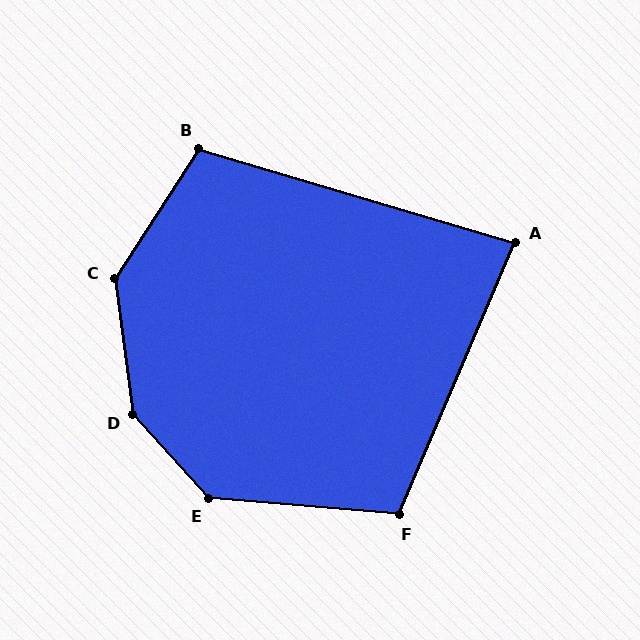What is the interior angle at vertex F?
Approximately 108 degrees (obtuse).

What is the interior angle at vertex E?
Approximately 137 degrees (obtuse).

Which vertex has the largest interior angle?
D, at approximately 145 degrees.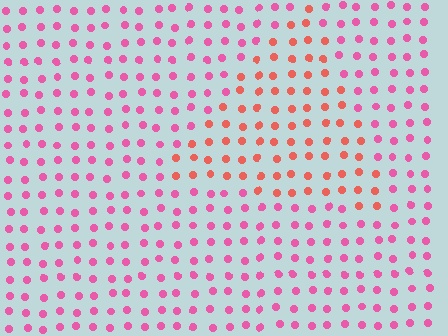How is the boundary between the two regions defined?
The boundary is defined purely by a slight shift in hue (about 37 degrees). Spacing, size, and orientation are identical on both sides.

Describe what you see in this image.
The image is filled with small pink elements in a uniform arrangement. A triangle-shaped region is visible where the elements are tinted to a slightly different hue, forming a subtle color boundary.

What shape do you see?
I see a triangle.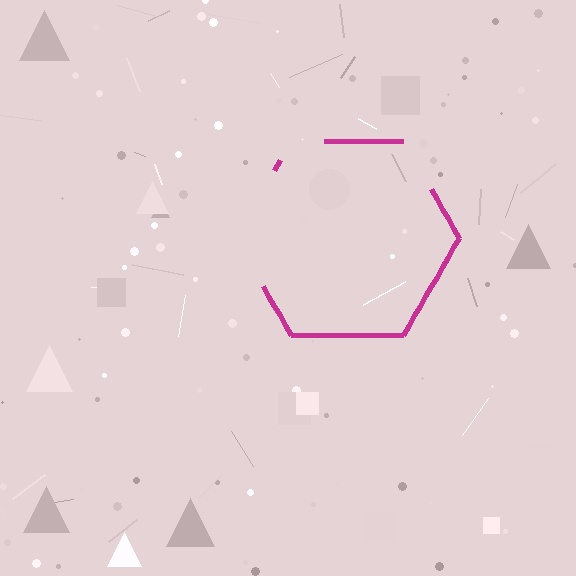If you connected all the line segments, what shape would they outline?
They would outline a hexagon.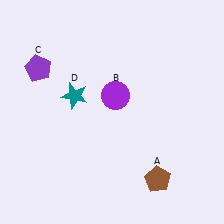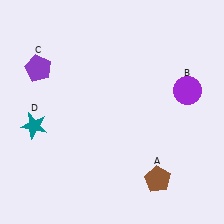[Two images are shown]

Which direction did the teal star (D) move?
The teal star (D) moved left.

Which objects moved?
The objects that moved are: the purple circle (B), the teal star (D).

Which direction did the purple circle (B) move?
The purple circle (B) moved right.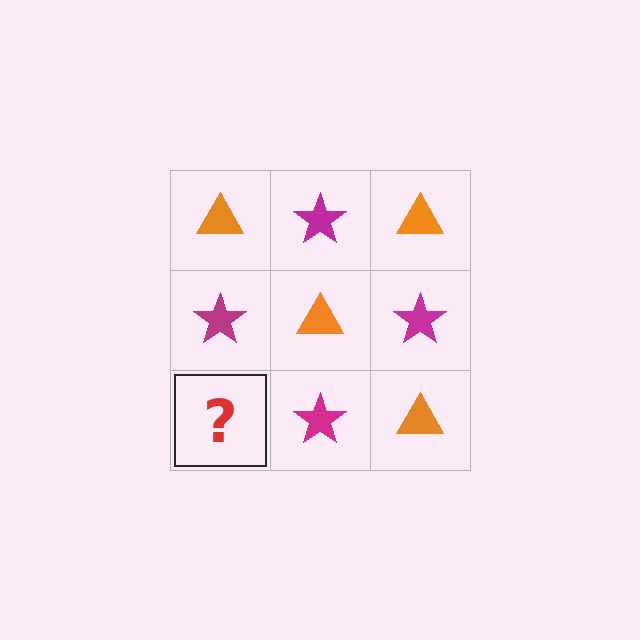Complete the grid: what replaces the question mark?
The question mark should be replaced with an orange triangle.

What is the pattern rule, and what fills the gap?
The rule is that it alternates orange triangle and magenta star in a checkerboard pattern. The gap should be filled with an orange triangle.